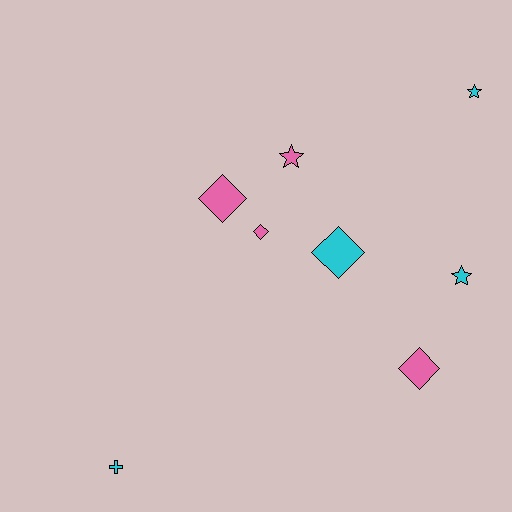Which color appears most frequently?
Pink, with 4 objects.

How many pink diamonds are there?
There are 3 pink diamonds.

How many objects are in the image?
There are 8 objects.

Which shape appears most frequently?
Diamond, with 4 objects.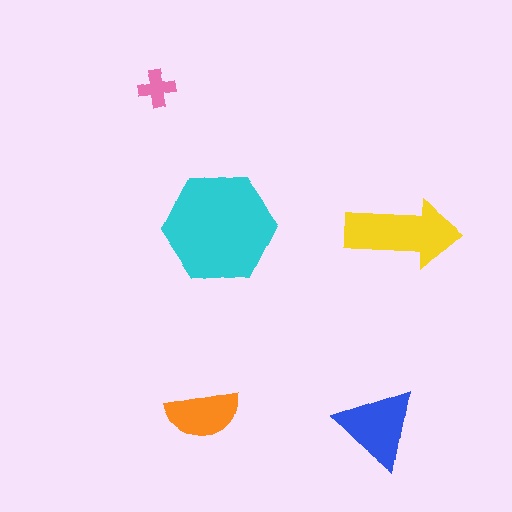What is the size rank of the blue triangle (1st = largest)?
3rd.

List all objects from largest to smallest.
The cyan hexagon, the yellow arrow, the blue triangle, the orange semicircle, the pink cross.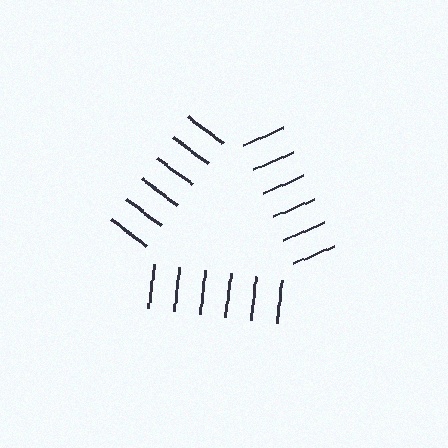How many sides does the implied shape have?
3 sides — the line-ends trace a triangle.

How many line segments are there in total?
18 — 6 along each of the 3 edges.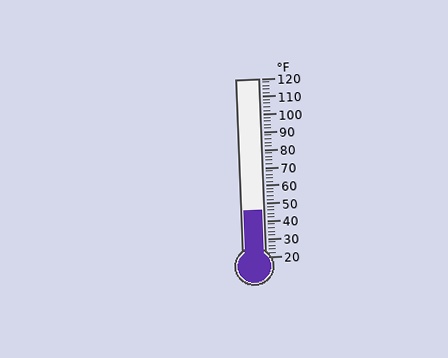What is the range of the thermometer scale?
The thermometer scale ranges from 20°F to 120°F.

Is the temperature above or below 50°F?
The temperature is below 50°F.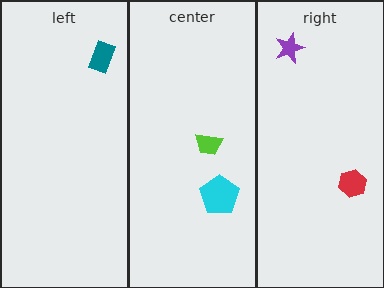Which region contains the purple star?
The right region.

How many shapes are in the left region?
1.